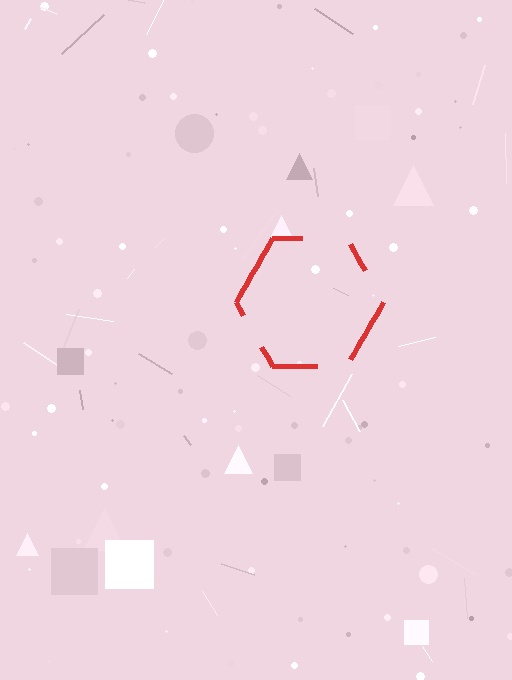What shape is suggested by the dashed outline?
The dashed outline suggests a hexagon.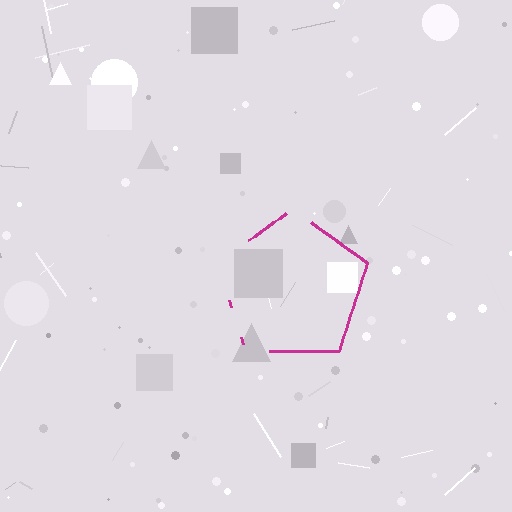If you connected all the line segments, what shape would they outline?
They would outline a pentagon.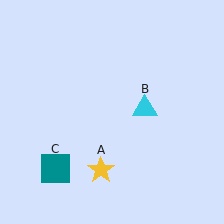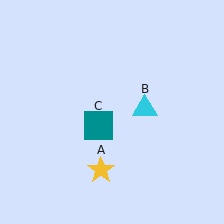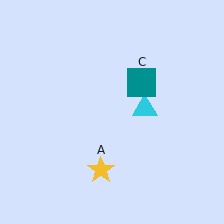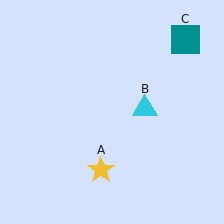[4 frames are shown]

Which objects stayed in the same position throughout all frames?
Yellow star (object A) and cyan triangle (object B) remained stationary.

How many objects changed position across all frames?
1 object changed position: teal square (object C).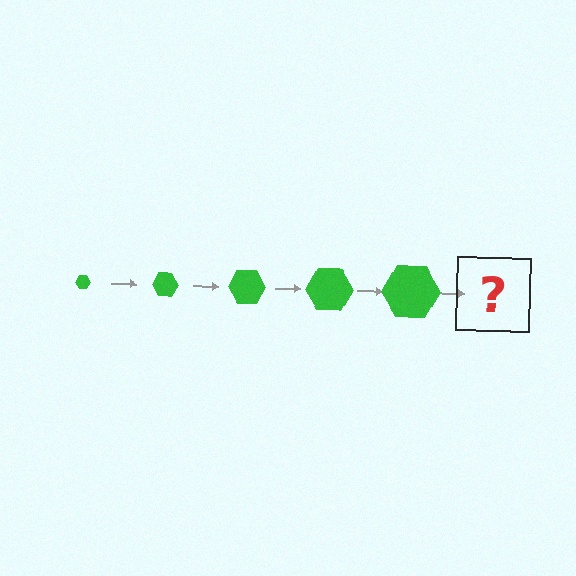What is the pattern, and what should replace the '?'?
The pattern is that the hexagon gets progressively larger each step. The '?' should be a green hexagon, larger than the previous one.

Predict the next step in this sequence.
The next step is a green hexagon, larger than the previous one.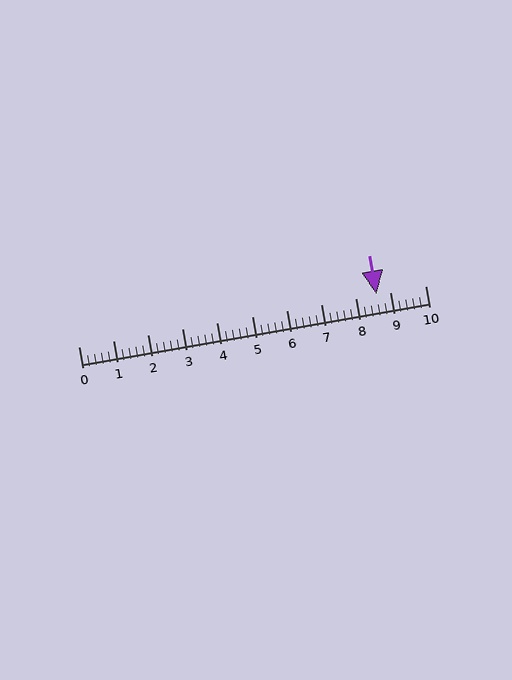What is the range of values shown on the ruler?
The ruler shows values from 0 to 10.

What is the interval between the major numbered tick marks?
The major tick marks are spaced 1 units apart.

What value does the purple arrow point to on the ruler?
The purple arrow points to approximately 8.6.